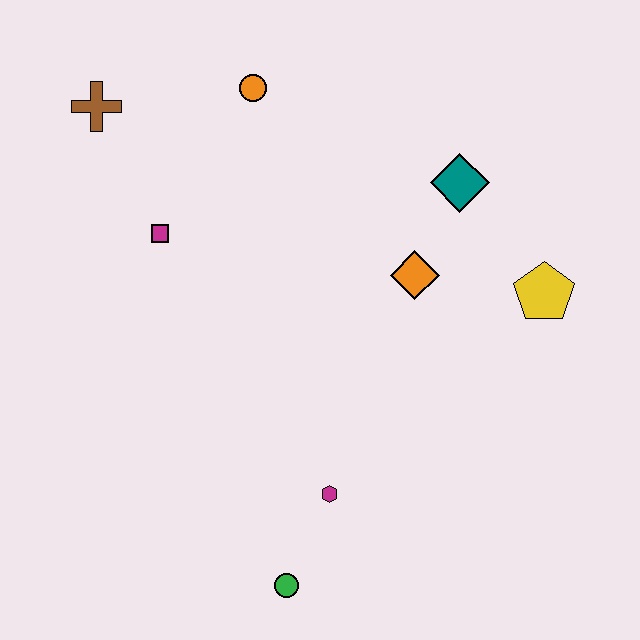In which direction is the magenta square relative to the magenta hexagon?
The magenta square is above the magenta hexagon.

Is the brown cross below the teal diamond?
No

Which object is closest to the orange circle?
The brown cross is closest to the orange circle.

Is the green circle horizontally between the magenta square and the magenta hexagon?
Yes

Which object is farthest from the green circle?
The brown cross is farthest from the green circle.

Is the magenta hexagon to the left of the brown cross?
No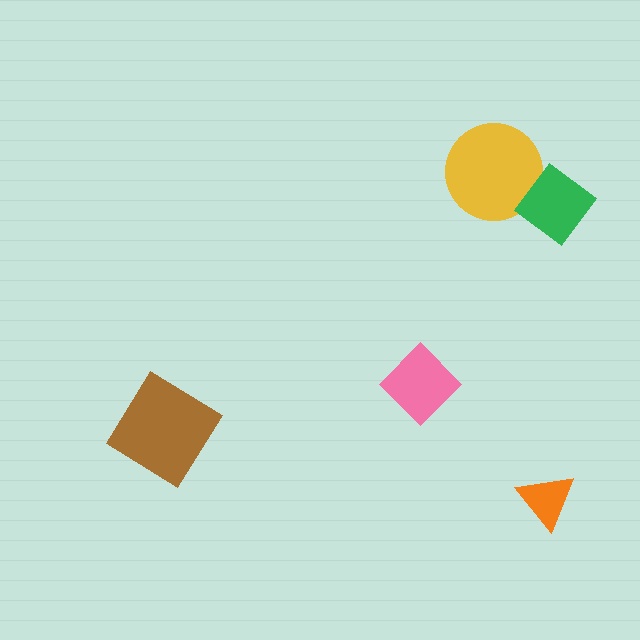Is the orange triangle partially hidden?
No, no other shape covers it.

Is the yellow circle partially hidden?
Yes, it is partially covered by another shape.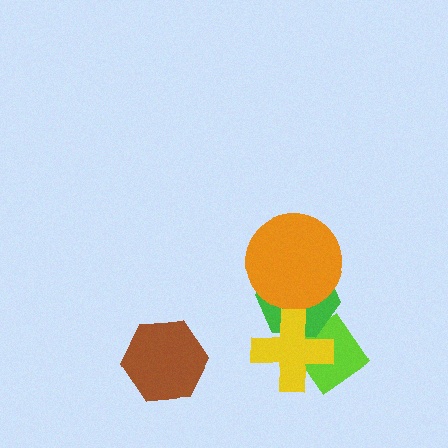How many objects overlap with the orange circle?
1 object overlaps with the orange circle.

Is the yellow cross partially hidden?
No, no other shape covers it.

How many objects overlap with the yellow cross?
2 objects overlap with the yellow cross.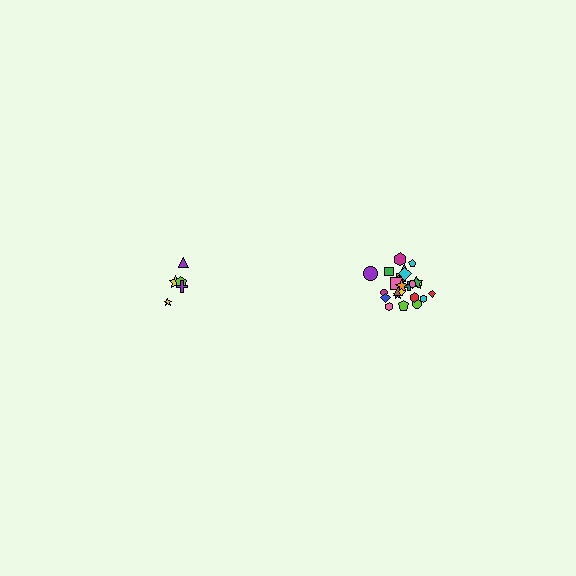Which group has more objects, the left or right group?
The right group.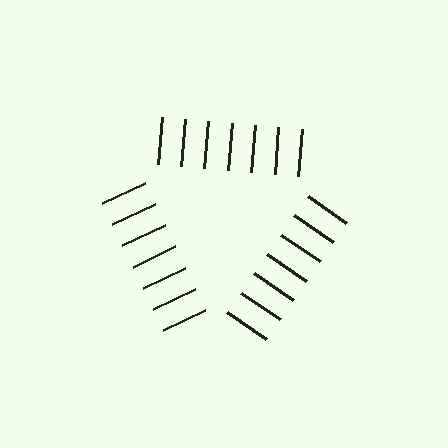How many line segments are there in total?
21 — 7 along each of the 3 edges.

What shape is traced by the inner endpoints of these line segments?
An illusory triangle — the line segments terminate on its edges but no continuous stroke is drawn.